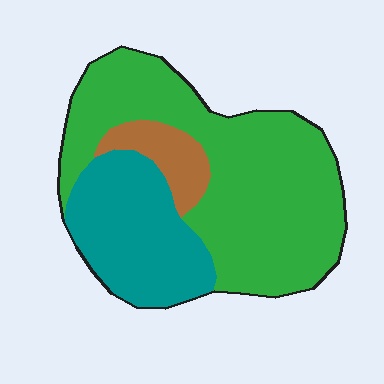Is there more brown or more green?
Green.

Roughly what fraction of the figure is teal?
Teal covers around 30% of the figure.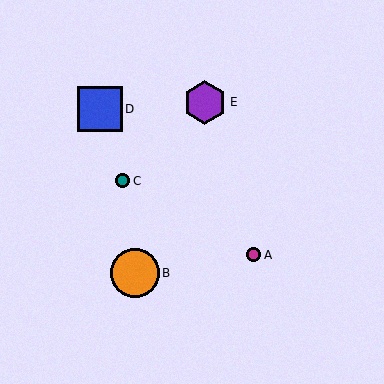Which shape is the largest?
The orange circle (labeled B) is the largest.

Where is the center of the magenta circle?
The center of the magenta circle is at (254, 255).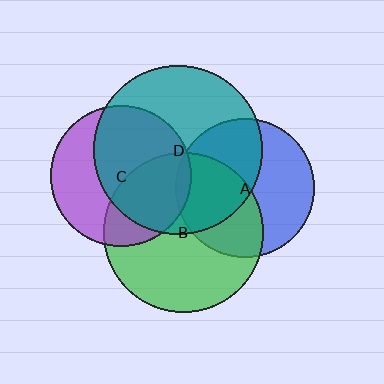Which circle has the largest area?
Circle D (teal).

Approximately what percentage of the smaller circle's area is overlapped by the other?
Approximately 40%.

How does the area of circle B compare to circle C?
Approximately 1.3 times.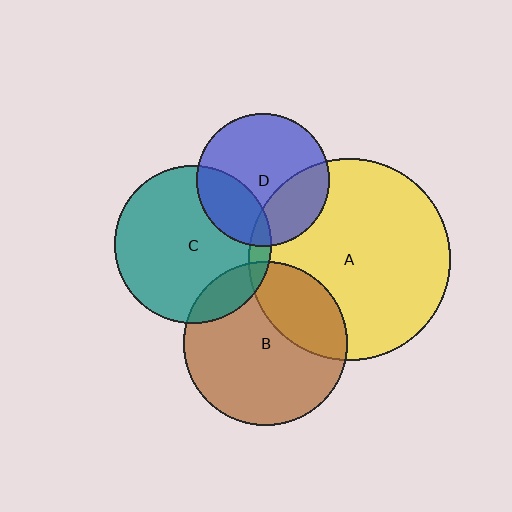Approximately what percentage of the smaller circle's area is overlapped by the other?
Approximately 30%.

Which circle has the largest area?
Circle A (yellow).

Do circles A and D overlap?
Yes.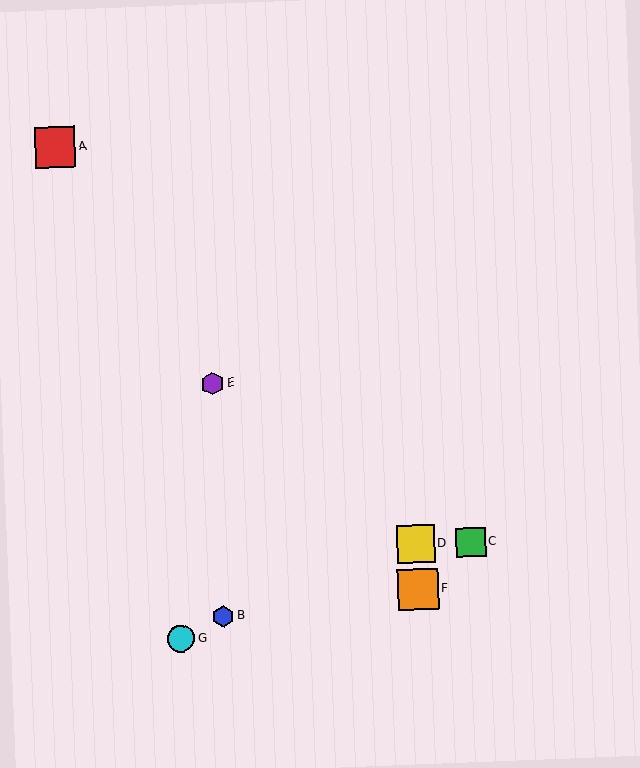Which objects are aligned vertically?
Objects D, F are aligned vertically.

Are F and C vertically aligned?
No, F is at x≈418 and C is at x≈471.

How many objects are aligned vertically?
2 objects (D, F) are aligned vertically.